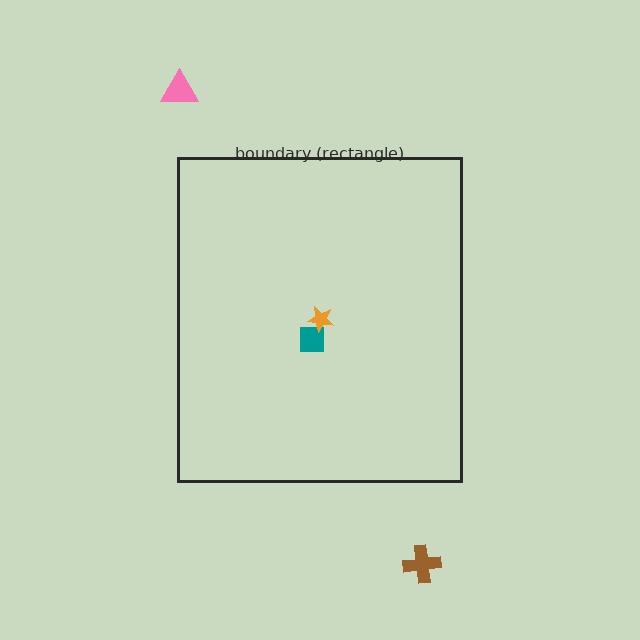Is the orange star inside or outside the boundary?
Inside.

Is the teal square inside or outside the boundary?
Inside.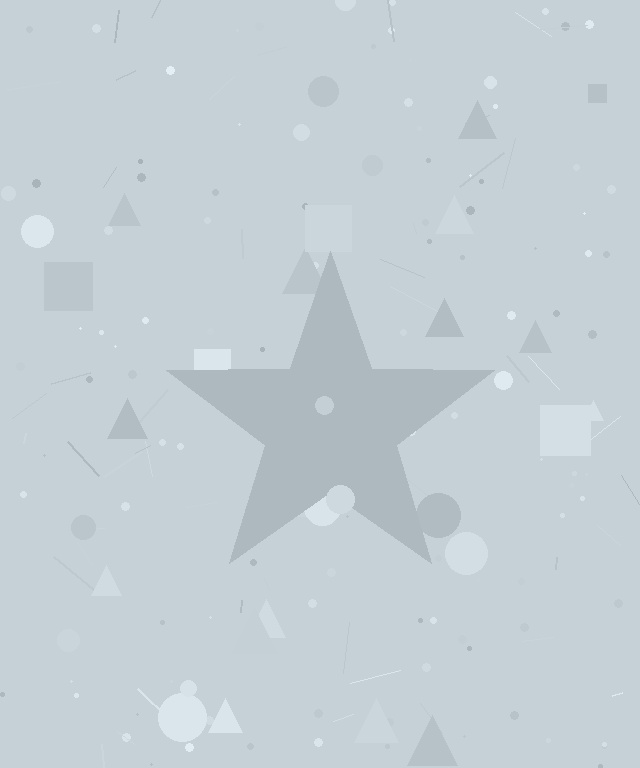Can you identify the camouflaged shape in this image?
The camouflaged shape is a star.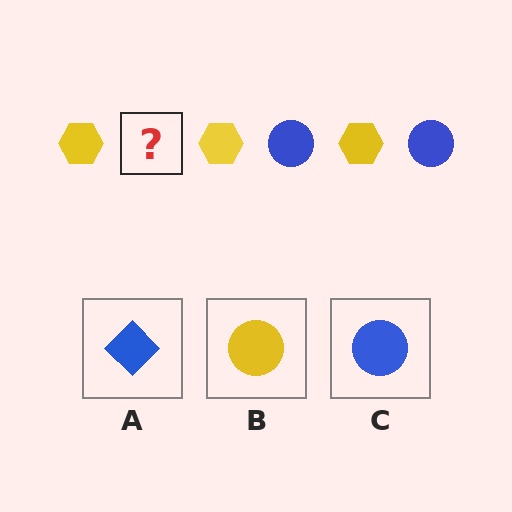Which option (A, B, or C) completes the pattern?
C.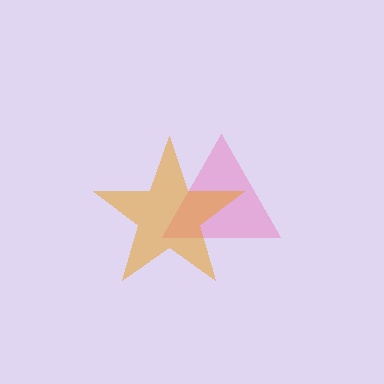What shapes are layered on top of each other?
The layered shapes are: a pink triangle, an orange star.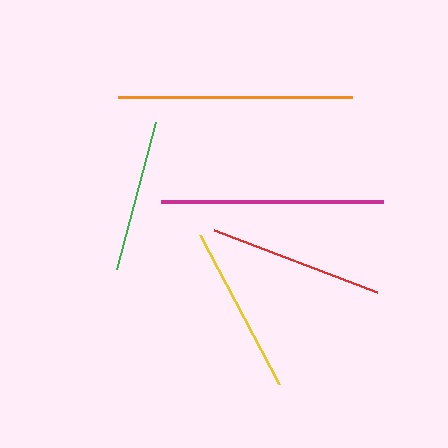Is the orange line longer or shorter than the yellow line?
The orange line is longer than the yellow line.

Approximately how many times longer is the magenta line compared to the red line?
The magenta line is approximately 1.3 times the length of the red line.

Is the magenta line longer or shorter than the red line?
The magenta line is longer than the red line.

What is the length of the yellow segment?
The yellow segment is approximately 168 pixels long.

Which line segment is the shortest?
The green line is the shortest at approximately 152 pixels.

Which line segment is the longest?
The orange line is the longest at approximately 234 pixels.